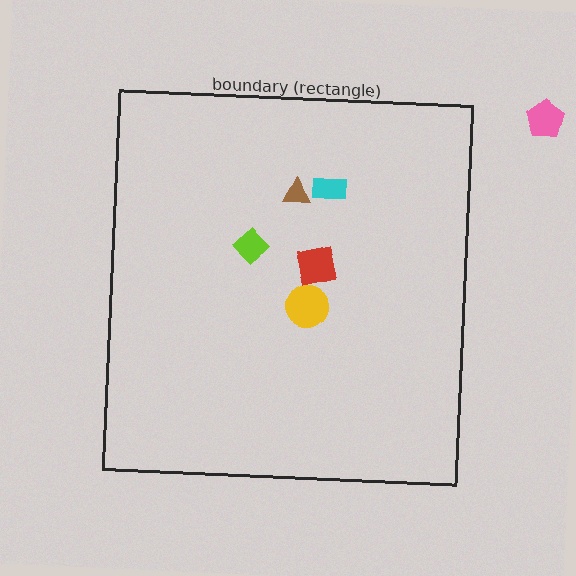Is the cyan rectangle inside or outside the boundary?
Inside.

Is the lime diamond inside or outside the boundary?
Inside.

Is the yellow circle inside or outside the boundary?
Inside.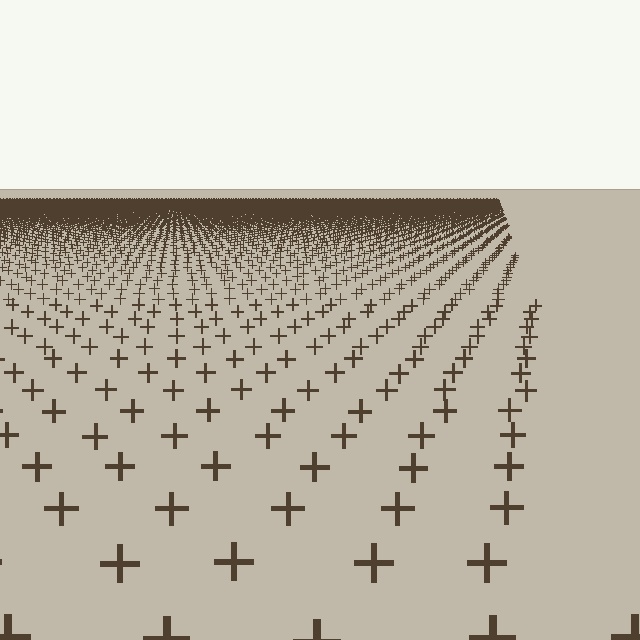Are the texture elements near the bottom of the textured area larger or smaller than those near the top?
Larger. Near the bottom, elements are closer to the viewer and appear at a bigger on-screen size.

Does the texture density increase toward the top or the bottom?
Density increases toward the top.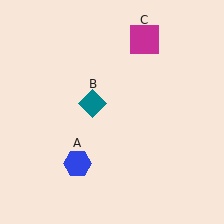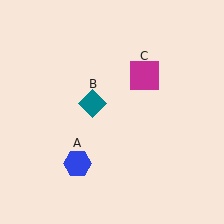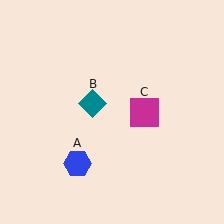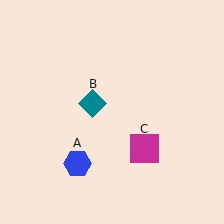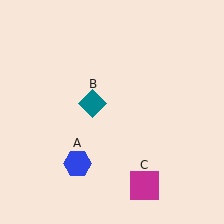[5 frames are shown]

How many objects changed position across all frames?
1 object changed position: magenta square (object C).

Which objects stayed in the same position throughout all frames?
Blue hexagon (object A) and teal diamond (object B) remained stationary.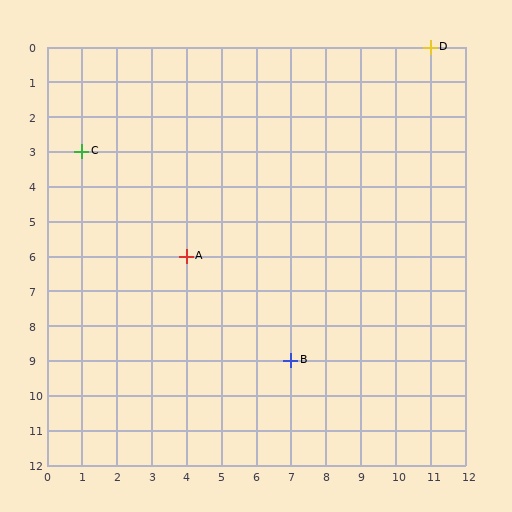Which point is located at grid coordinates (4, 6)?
Point A is at (4, 6).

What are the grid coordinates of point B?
Point B is at grid coordinates (7, 9).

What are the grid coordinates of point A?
Point A is at grid coordinates (4, 6).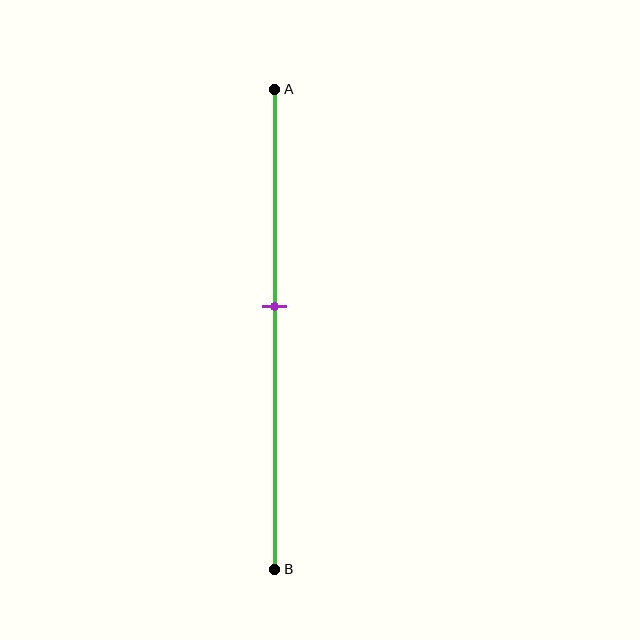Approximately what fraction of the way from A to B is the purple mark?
The purple mark is approximately 45% of the way from A to B.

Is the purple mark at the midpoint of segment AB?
No, the mark is at about 45% from A, not at the 50% midpoint.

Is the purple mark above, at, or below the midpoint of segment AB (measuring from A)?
The purple mark is above the midpoint of segment AB.